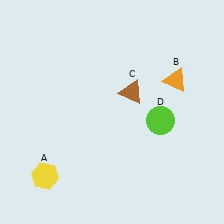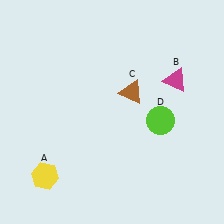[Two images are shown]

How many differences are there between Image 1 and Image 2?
There is 1 difference between the two images.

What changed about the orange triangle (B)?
In Image 1, B is orange. In Image 2, it changed to magenta.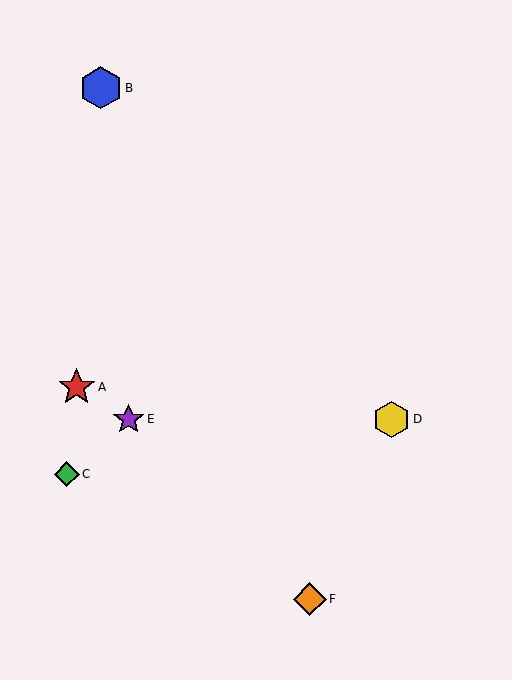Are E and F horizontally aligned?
No, E is at y≈419 and F is at y≈599.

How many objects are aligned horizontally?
2 objects (D, E) are aligned horizontally.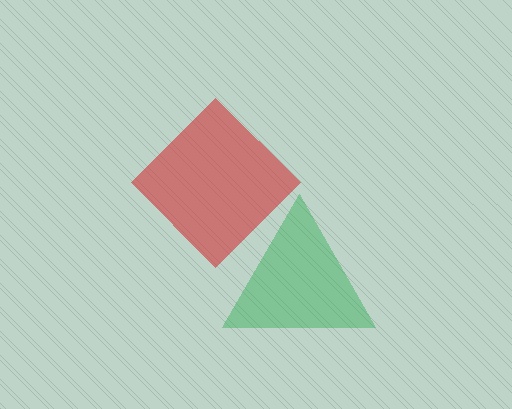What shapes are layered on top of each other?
The layered shapes are: a green triangle, a red diamond.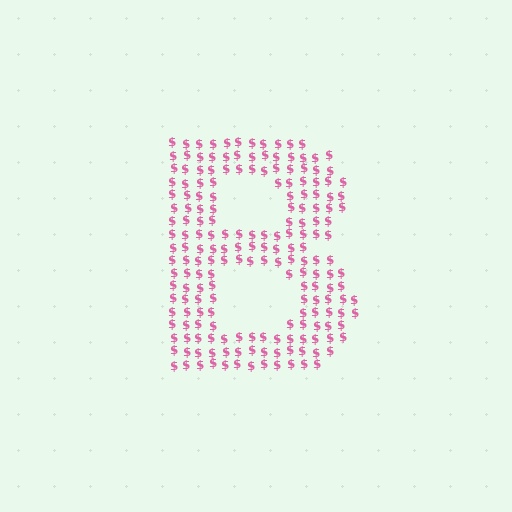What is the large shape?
The large shape is the letter B.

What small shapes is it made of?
It is made of small dollar signs.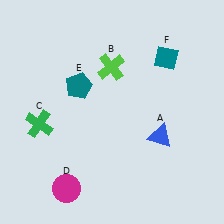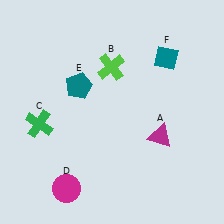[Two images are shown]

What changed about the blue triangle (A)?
In Image 1, A is blue. In Image 2, it changed to magenta.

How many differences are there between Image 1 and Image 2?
There is 1 difference between the two images.